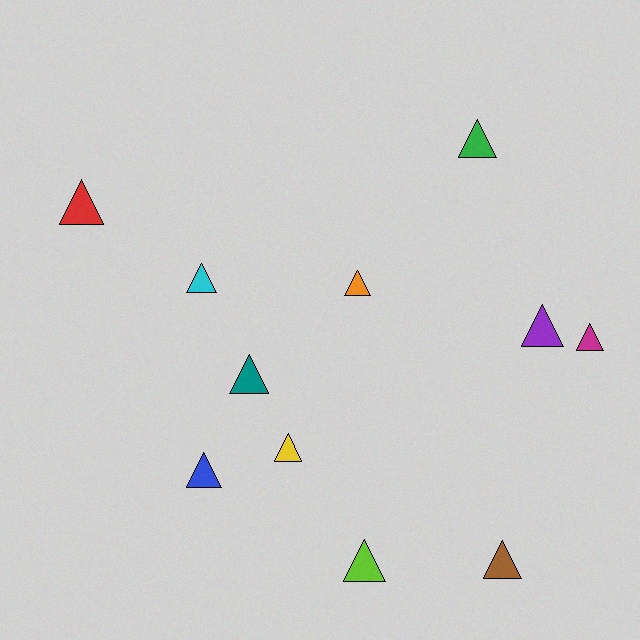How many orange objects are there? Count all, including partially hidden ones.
There is 1 orange object.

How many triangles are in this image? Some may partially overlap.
There are 11 triangles.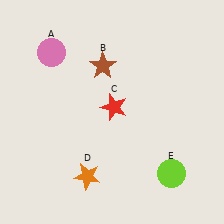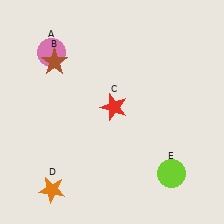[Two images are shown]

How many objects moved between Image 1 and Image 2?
2 objects moved between the two images.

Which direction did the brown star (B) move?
The brown star (B) moved left.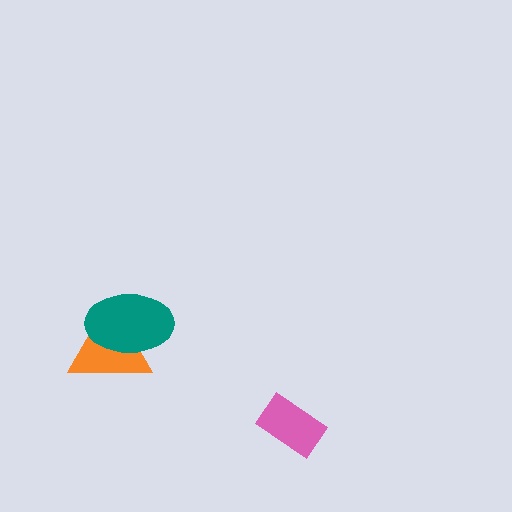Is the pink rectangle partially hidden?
No, no other shape covers it.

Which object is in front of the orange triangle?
The teal ellipse is in front of the orange triangle.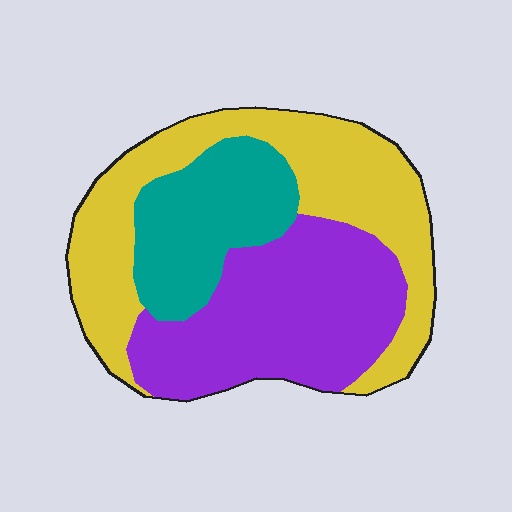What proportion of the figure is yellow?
Yellow covers about 40% of the figure.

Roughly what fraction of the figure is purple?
Purple takes up about three eighths (3/8) of the figure.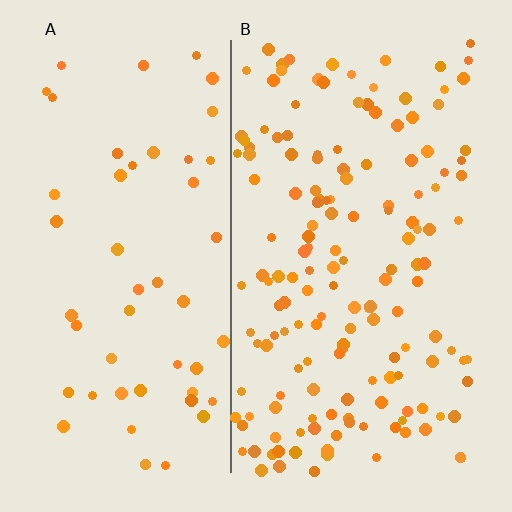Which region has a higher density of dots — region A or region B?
B (the right).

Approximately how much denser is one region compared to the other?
Approximately 3.1× — region B over region A.